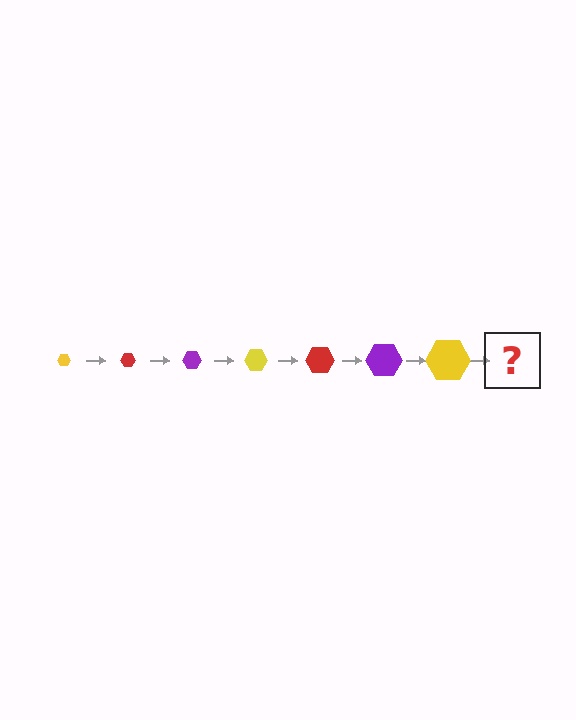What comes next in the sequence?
The next element should be a red hexagon, larger than the previous one.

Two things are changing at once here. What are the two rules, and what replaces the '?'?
The two rules are that the hexagon grows larger each step and the color cycles through yellow, red, and purple. The '?' should be a red hexagon, larger than the previous one.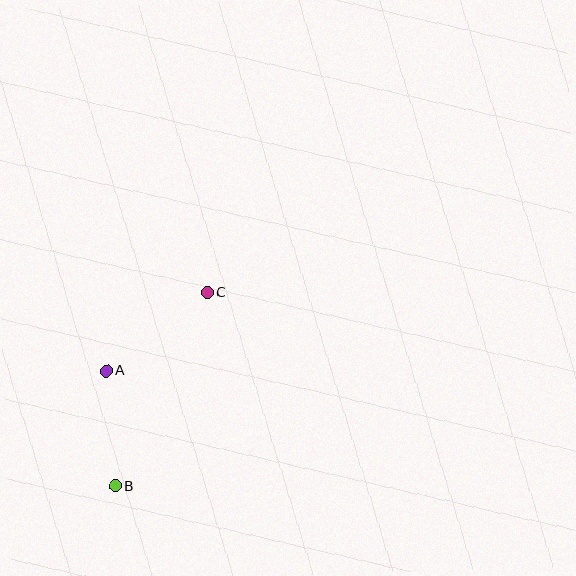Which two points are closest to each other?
Points A and B are closest to each other.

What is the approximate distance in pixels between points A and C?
The distance between A and C is approximately 128 pixels.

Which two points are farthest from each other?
Points B and C are farthest from each other.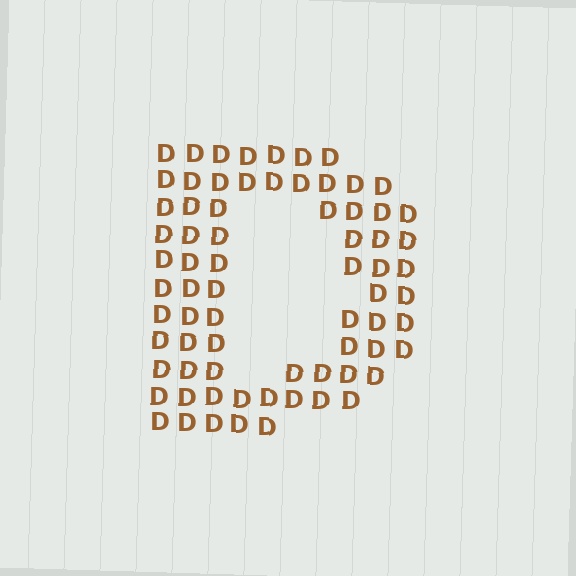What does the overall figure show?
The overall figure shows the letter D.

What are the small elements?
The small elements are letter D's.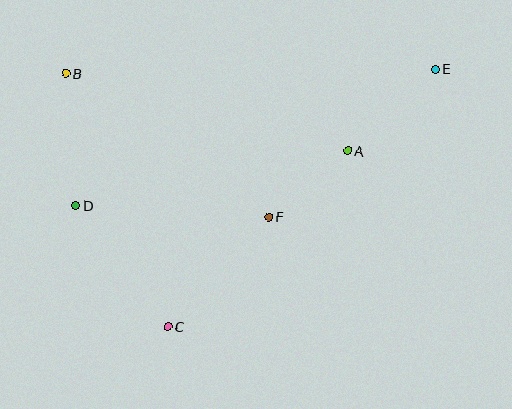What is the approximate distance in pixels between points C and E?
The distance between C and E is approximately 371 pixels.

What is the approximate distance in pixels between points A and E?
The distance between A and E is approximately 120 pixels.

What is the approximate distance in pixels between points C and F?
The distance between C and F is approximately 149 pixels.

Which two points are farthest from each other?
Points D and E are farthest from each other.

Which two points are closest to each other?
Points A and F are closest to each other.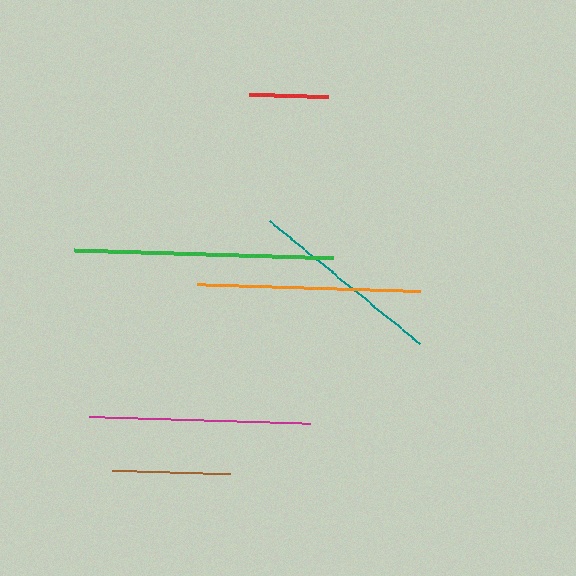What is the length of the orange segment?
The orange segment is approximately 224 pixels long.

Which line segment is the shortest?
The red line is the shortest at approximately 79 pixels.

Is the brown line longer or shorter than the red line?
The brown line is longer than the red line.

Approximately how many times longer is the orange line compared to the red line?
The orange line is approximately 2.8 times the length of the red line.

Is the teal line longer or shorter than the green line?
The green line is longer than the teal line.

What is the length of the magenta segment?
The magenta segment is approximately 220 pixels long.